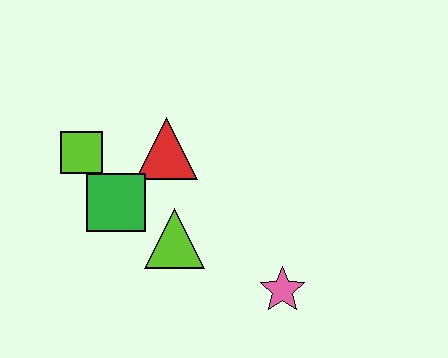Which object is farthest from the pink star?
The lime square is farthest from the pink star.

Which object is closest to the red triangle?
The green square is closest to the red triangle.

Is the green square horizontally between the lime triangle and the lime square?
Yes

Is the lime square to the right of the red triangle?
No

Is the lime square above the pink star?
Yes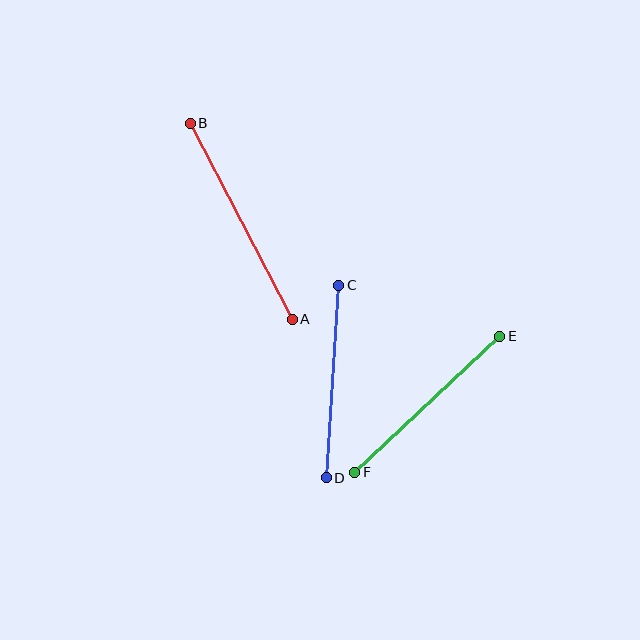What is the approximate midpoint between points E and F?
The midpoint is at approximately (427, 404) pixels.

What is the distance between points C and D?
The distance is approximately 193 pixels.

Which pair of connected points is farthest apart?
Points A and B are farthest apart.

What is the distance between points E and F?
The distance is approximately 199 pixels.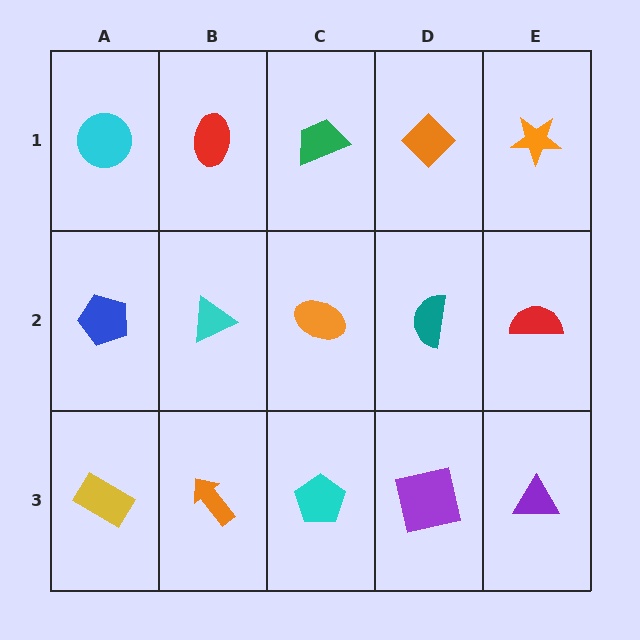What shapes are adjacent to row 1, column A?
A blue pentagon (row 2, column A), a red ellipse (row 1, column B).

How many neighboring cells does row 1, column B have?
3.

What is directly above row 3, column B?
A cyan triangle.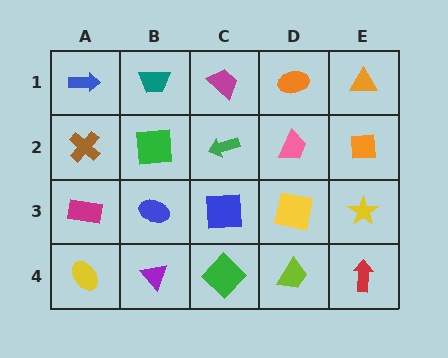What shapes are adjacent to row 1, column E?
An orange square (row 2, column E), an orange ellipse (row 1, column D).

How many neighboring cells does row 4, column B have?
3.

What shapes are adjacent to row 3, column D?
A pink trapezoid (row 2, column D), a lime trapezoid (row 4, column D), a blue square (row 3, column C), a yellow star (row 3, column E).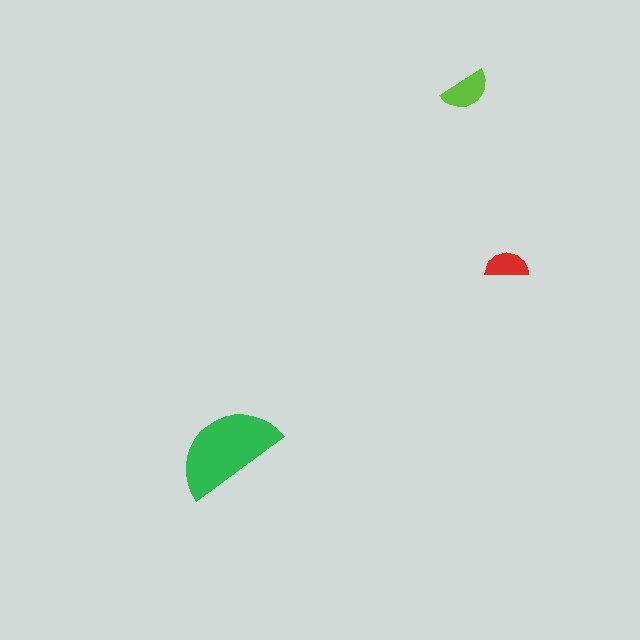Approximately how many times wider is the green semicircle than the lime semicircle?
About 2 times wider.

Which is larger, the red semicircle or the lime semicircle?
The lime one.